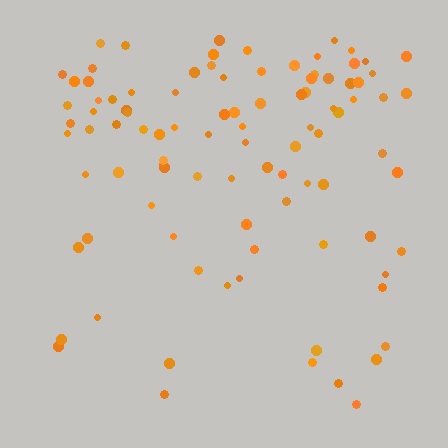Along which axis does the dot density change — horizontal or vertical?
Vertical.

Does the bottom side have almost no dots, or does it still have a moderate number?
Still a moderate number, just noticeably fewer than the top.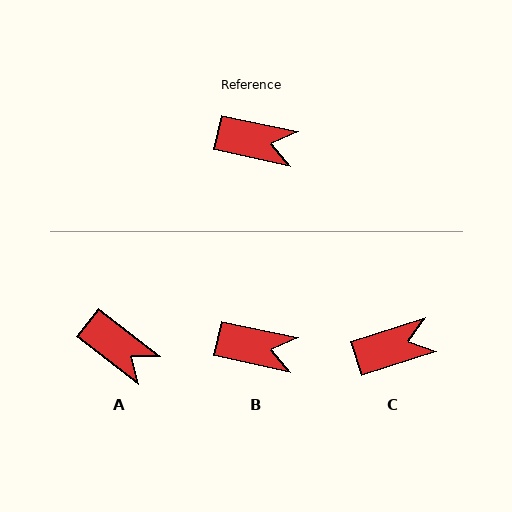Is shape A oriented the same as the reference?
No, it is off by about 25 degrees.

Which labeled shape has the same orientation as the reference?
B.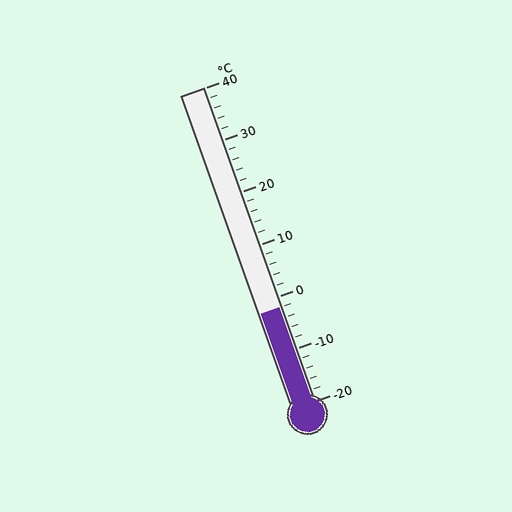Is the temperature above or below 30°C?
The temperature is below 30°C.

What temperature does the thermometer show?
The thermometer shows approximately -2°C.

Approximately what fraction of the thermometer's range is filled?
The thermometer is filled to approximately 30% of its range.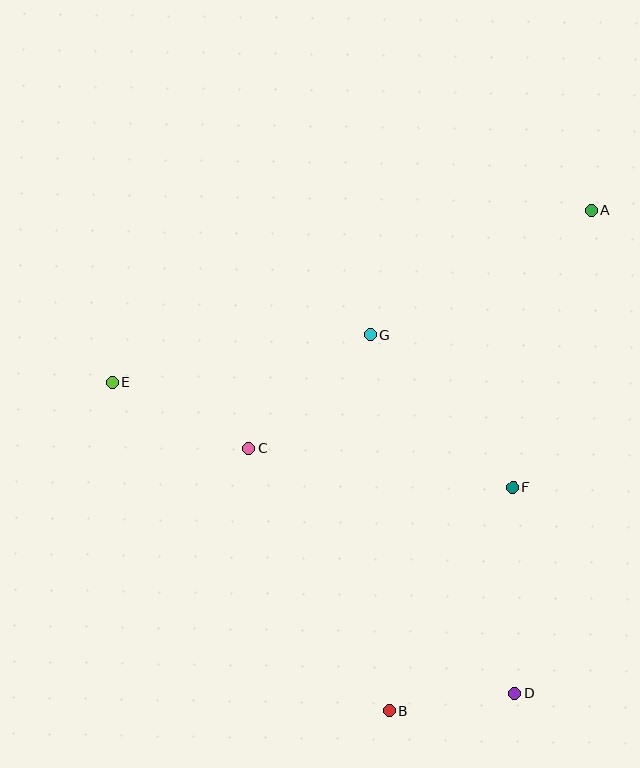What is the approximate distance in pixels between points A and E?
The distance between A and E is approximately 509 pixels.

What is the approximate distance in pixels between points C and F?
The distance between C and F is approximately 267 pixels.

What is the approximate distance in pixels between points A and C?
The distance between A and C is approximately 417 pixels.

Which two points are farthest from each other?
Points A and B are farthest from each other.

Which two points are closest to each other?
Points B and D are closest to each other.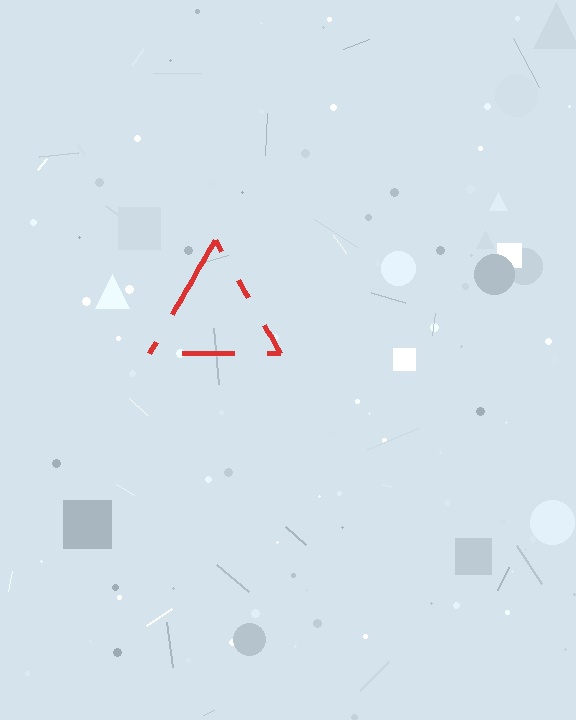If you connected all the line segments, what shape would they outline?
They would outline a triangle.